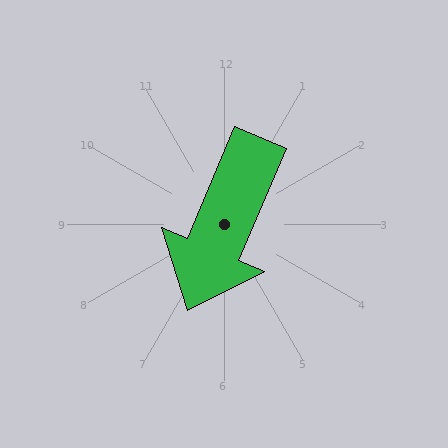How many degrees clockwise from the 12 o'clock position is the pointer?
Approximately 203 degrees.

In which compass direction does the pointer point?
Southwest.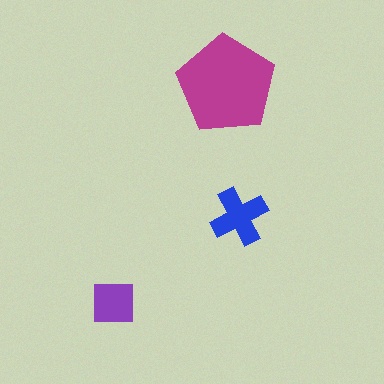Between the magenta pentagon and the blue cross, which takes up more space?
The magenta pentagon.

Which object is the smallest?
The purple square.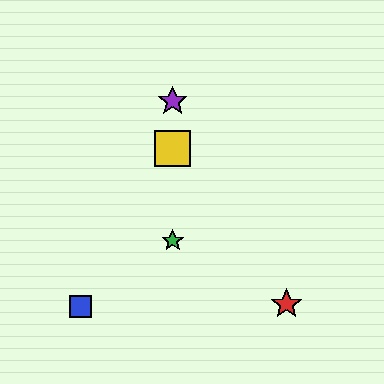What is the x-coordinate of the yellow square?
The yellow square is at x≈173.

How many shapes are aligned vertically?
3 shapes (the green star, the yellow square, the purple star) are aligned vertically.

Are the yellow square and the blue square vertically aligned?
No, the yellow square is at x≈173 and the blue square is at x≈81.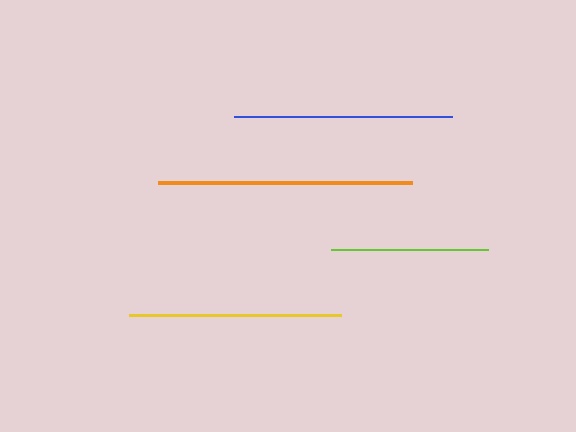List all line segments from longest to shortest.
From longest to shortest: orange, blue, yellow, lime.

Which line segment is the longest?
The orange line is the longest at approximately 254 pixels.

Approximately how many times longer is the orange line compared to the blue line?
The orange line is approximately 1.2 times the length of the blue line.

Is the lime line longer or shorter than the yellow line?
The yellow line is longer than the lime line.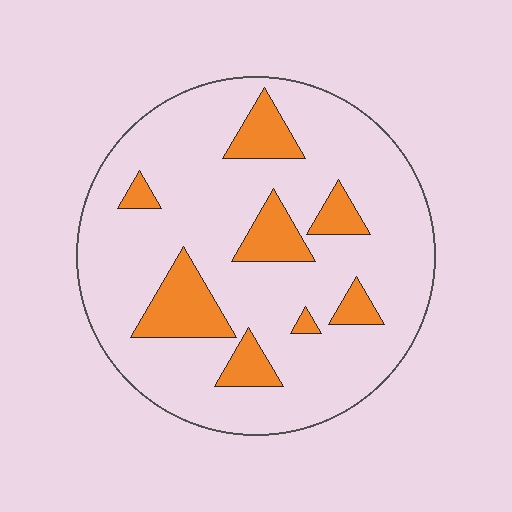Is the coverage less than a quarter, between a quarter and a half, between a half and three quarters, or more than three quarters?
Less than a quarter.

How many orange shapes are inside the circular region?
8.